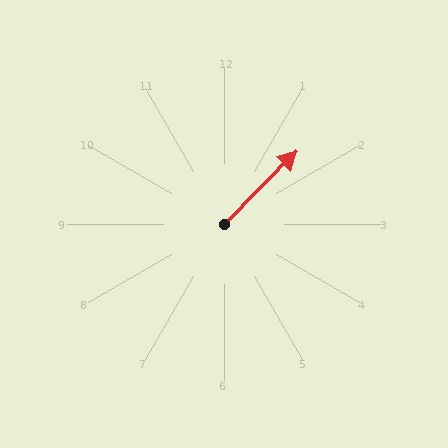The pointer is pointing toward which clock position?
Roughly 1 o'clock.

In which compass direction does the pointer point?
Northeast.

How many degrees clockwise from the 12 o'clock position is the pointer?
Approximately 45 degrees.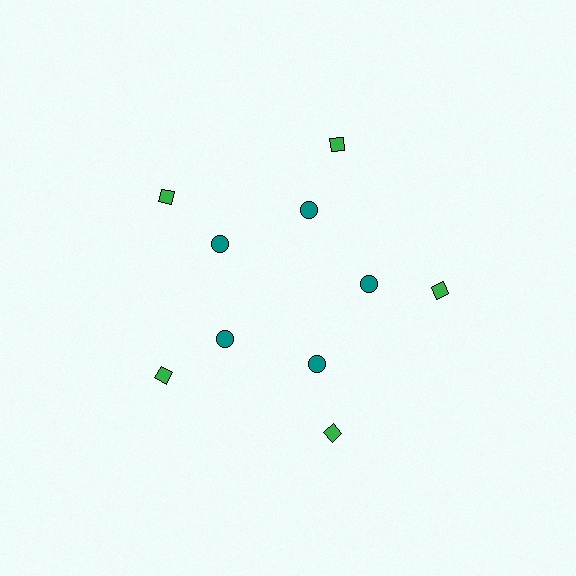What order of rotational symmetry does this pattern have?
This pattern has 5-fold rotational symmetry.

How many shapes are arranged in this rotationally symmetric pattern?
There are 10 shapes, arranged in 5 groups of 2.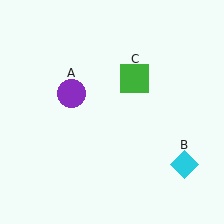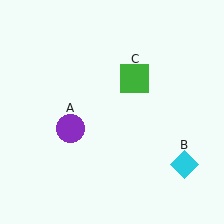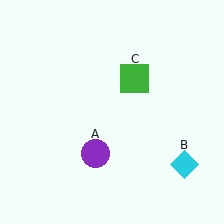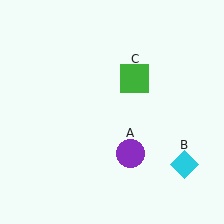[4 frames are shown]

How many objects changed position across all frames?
1 object changed position: purple circle (object A).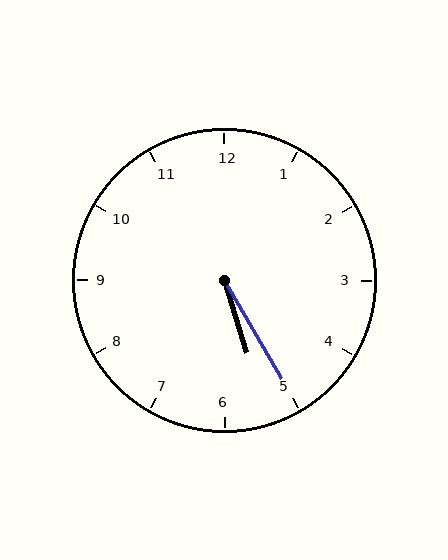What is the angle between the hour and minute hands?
Approximately 12 degrees.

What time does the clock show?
5:25.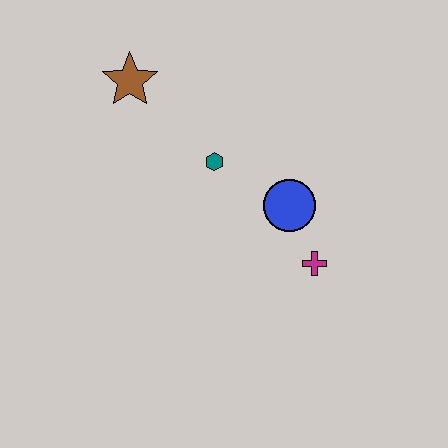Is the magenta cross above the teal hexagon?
No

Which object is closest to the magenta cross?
The blue circle is closest to the magenta cross.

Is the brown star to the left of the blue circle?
Yes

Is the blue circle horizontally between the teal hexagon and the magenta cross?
Yes